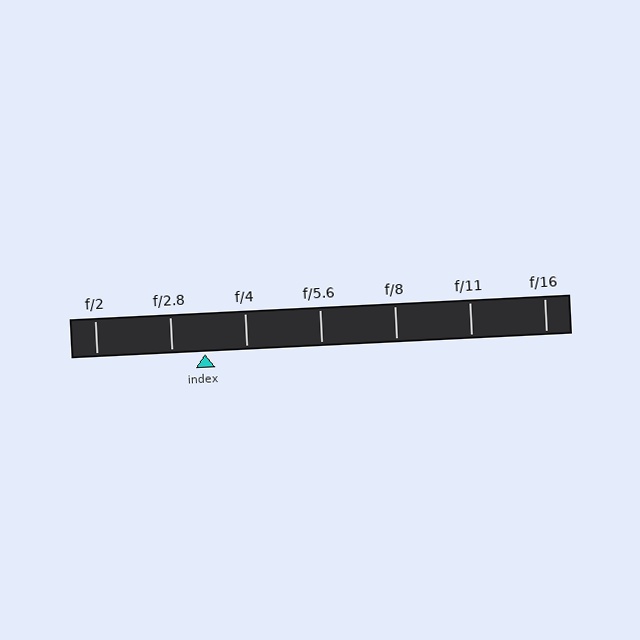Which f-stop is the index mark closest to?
The index mark is closest to f/2.8.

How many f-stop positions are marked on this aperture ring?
There are 7 f-stop positions marked.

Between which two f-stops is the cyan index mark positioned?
The index mark is between f/2.8 and f/4.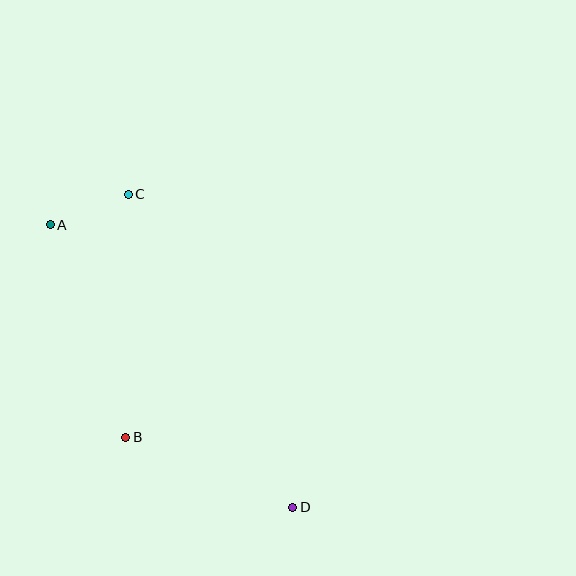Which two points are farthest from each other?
Points A and D are farthest from each other.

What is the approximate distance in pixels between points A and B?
The distance between A and B is approximately 226 pixels.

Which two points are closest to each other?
Points A and C are closest to each other.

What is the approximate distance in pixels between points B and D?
The distance between B and D is approximately 181 pixels.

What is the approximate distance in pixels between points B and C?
The distance between B and C is approximately 243 pixels.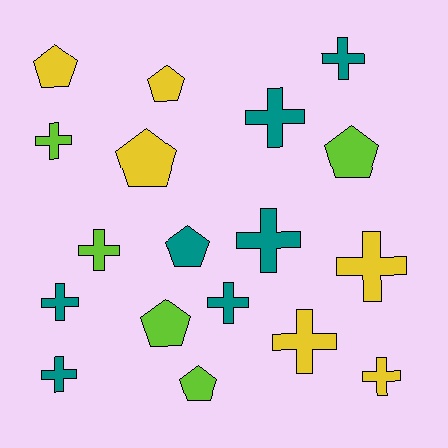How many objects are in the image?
There are 18 objects.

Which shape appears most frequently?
Cross, with 11 objects.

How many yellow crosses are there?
There are 3 yellow crosses.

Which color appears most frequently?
Teal, with 7 objects.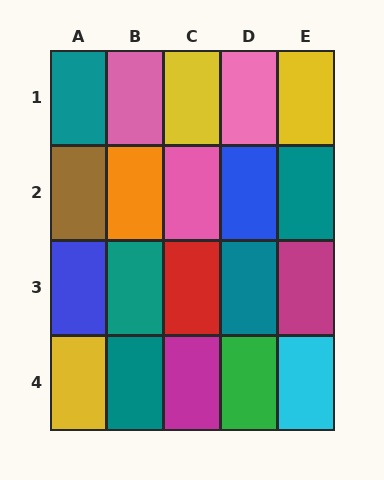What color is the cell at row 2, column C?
Pink.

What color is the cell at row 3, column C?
Red.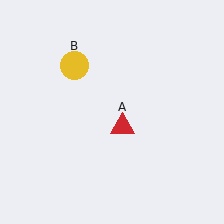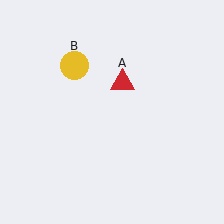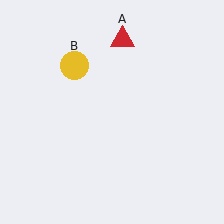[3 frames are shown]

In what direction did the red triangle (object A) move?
The red triangle (object A) moved up.